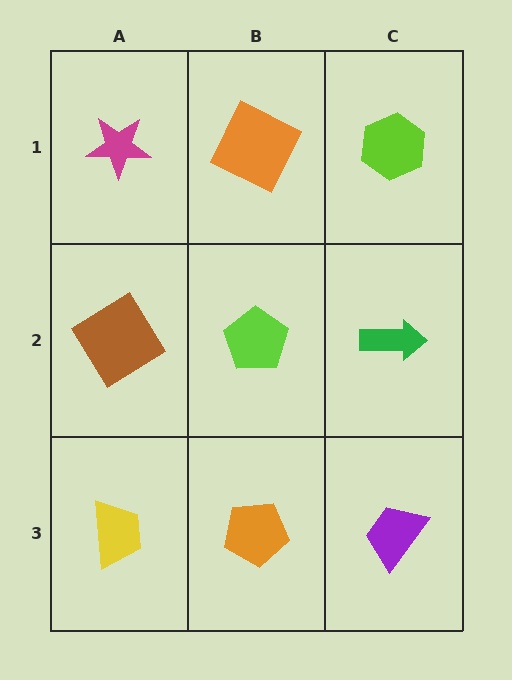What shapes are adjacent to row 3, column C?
A green arrow (row 2, column C), an orange pentagon (row 3, column B).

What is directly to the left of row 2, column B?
A brown diamond.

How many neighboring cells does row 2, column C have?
3.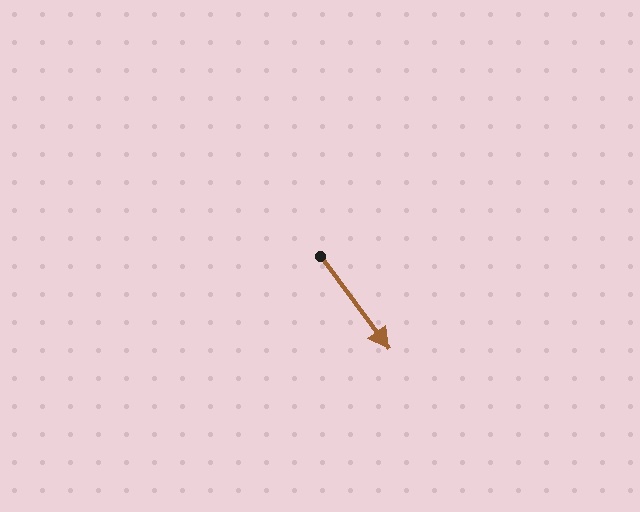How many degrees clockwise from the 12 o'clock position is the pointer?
Approximately 144 degrees.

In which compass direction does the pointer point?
Southeast.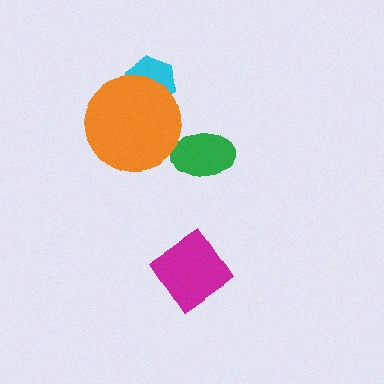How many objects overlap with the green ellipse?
0 objects overlap with the green ellipse.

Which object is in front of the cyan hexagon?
The orange circle is in front of the cyan hexagon.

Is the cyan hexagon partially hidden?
Yes, it is partially covered by another shape.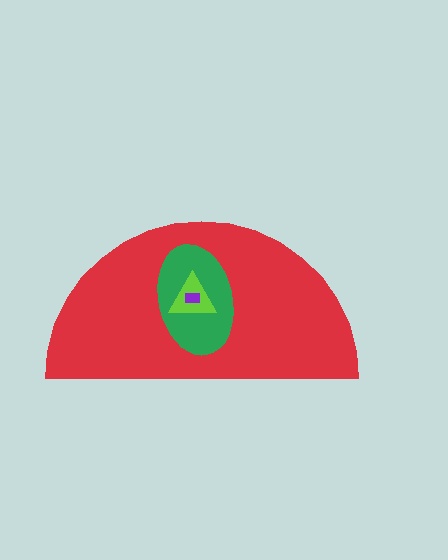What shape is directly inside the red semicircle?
The green ellipse.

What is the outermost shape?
The red semicircle.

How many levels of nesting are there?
4.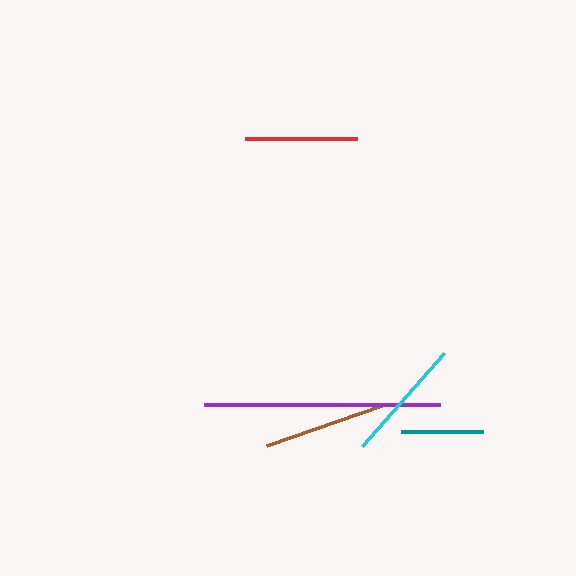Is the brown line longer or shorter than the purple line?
The purple line is longer than the brown line.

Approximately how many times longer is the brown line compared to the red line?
The brown line is approximately 1.1 times the length of the red line.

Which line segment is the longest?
The purple line is the longest at approximately 236 pixels.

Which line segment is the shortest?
The teal line is the shortest at approximately 82 pixels.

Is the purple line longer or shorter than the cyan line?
The purple line is longer than the cyan line.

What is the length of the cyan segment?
The cyan segment is approximately 123 pixels long.